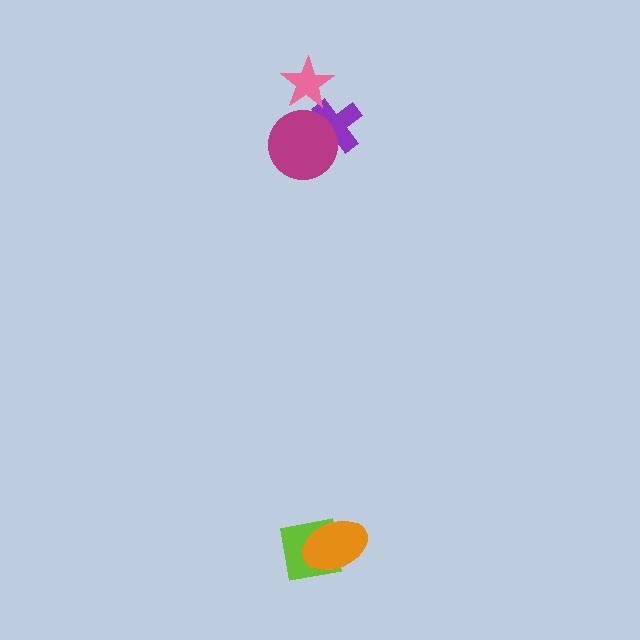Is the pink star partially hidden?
No, no other shape covers it.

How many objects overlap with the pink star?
0 objects overlap with the pink star.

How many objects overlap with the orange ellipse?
1 object overlaps with the orange ellipse.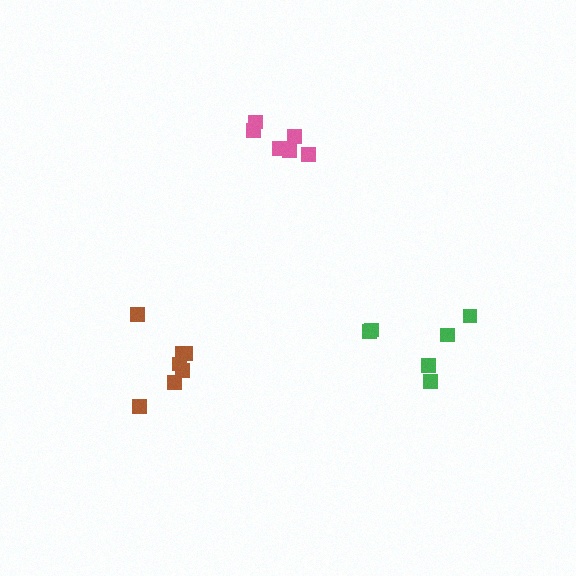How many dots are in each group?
Group 1: 7 dots, Group 2: 6 dots, Group 3: 6 dots (19 total).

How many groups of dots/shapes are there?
There are 3 groups.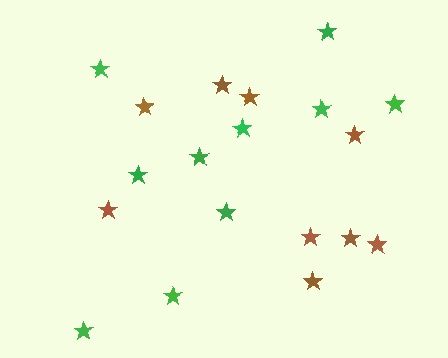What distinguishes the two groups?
There are 2 groups: one group of green stars (10) and one group of brown stars (9).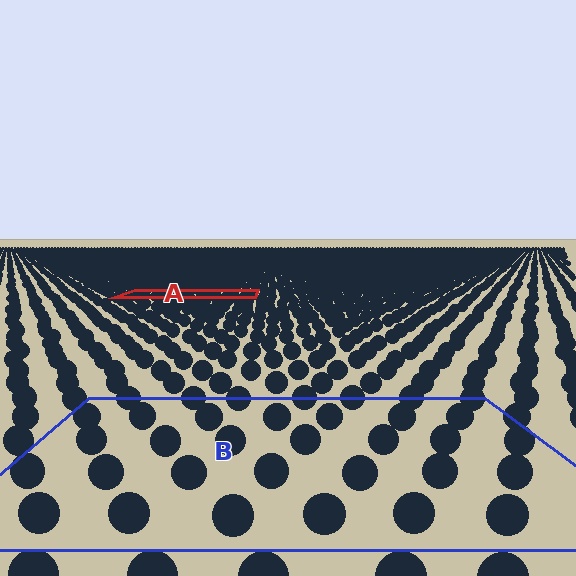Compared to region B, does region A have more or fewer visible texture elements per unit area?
Region A has more texture elements per unit area — they are packed more densely because it is farther away.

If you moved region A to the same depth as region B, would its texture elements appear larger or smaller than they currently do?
They would appear larger. At a closer depth, the same texture elements are projected at a bigger on-screen size.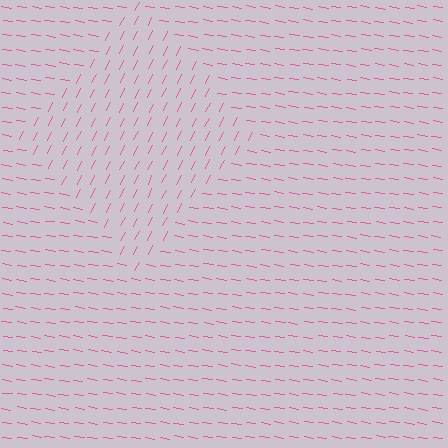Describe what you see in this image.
The image is filled with small pink line segments. A diamond region in the image has lines oriented differently from the surrounding lines, creating a visible texture boundary.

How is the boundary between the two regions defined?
The boundary is defined purely by a change in line orientation (approximately 72 degrees difference). All lines are the same color and thickness.